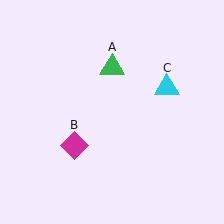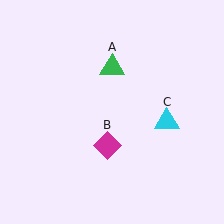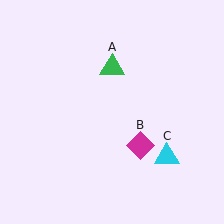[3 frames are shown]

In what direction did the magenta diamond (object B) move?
The magenta diamond (object B) moved right.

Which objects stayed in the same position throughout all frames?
Green triangle (object A) remained stationary.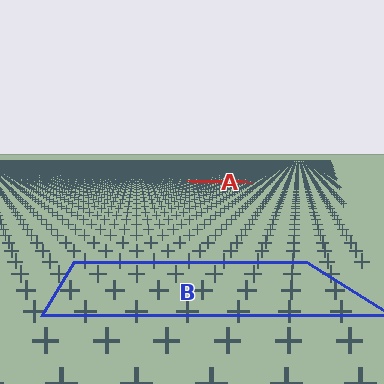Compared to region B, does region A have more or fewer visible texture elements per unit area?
Region A has more texture elements per unit area — they are packed more densely because it is farther away.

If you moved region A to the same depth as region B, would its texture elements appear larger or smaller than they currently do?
They would appear larger. At a closer depth, the same texture elements are projected at a bigger on-screen size.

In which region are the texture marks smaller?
The texture marks are smaller in region A, because it is farther away.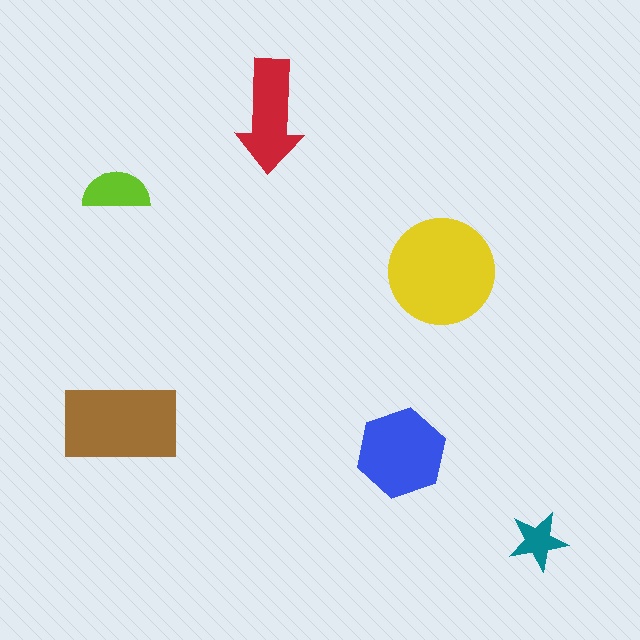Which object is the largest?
The yellow circle.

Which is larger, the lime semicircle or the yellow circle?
The yellow circle.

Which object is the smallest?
The teal star.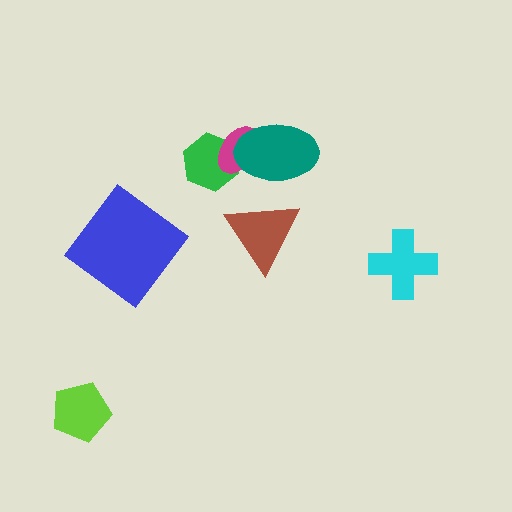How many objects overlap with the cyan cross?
0 objects overlap with the cyan cross.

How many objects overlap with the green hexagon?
1 object overlaps with the green hexagon.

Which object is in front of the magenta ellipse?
The teal ellipse is in front of the magenta ellipse.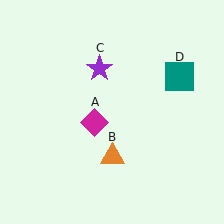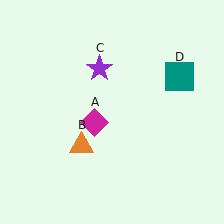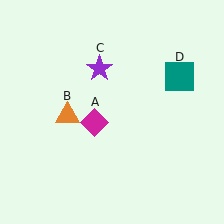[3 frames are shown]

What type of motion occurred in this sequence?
The orange triangle (object B) rotated clockwise around the center of the scene.